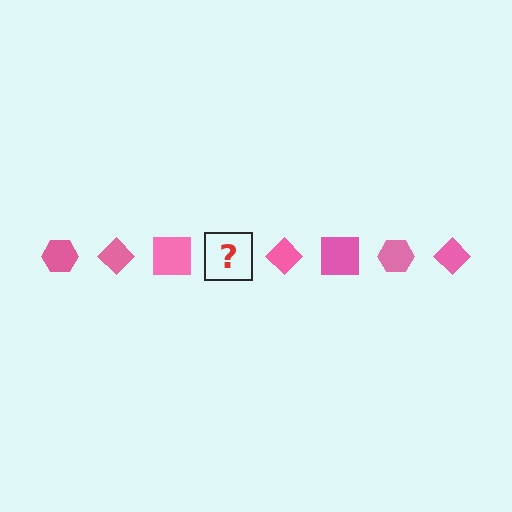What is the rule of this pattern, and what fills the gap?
The rule is that the pattern cycles through hexagon, diamond, square shapes in pink. The gap should be filled with a pink hexagon.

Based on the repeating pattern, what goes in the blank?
The blank should be a pink hexagon.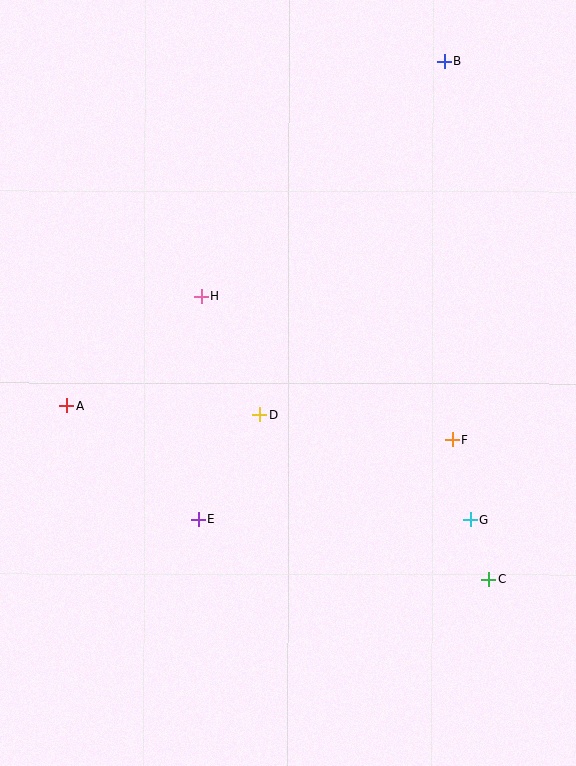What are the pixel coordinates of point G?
Point G is at (470, 520).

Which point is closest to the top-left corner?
Point H is closest to the top-left corner.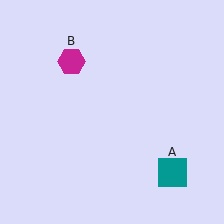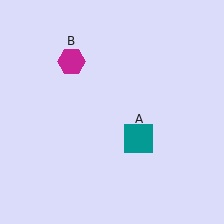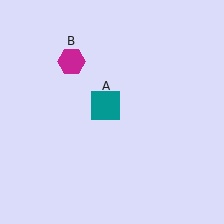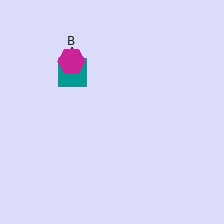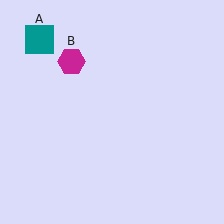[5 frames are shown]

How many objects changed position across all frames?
1 object changed position: teal square (object A).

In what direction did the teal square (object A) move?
The teal square (object A) moved up and to the left.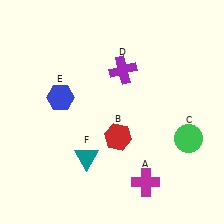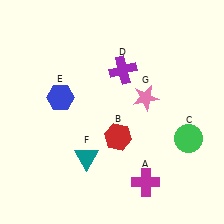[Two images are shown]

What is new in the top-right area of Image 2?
A pink star (G) was added in the top-right area of Image 2.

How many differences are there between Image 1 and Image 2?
There is 1 difference between the two images.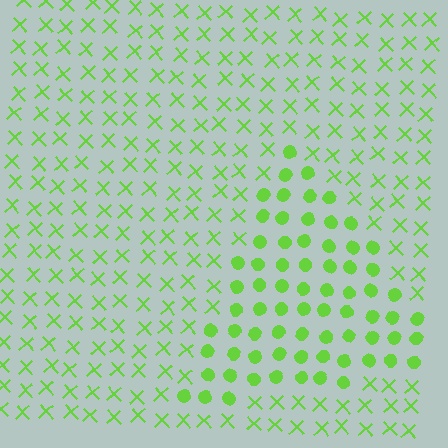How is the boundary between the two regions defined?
The boundary is defined by a change in element shape: circles inside vs. X marks outside. All elements share the same color and spacing.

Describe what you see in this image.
The image is filled with small lime elements arranged in a uniform grid. A triangle-shaped region contains circles, while the surrounding area contains X marks. The boundary is defined purely by the change in element shape.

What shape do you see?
I see a triangle.